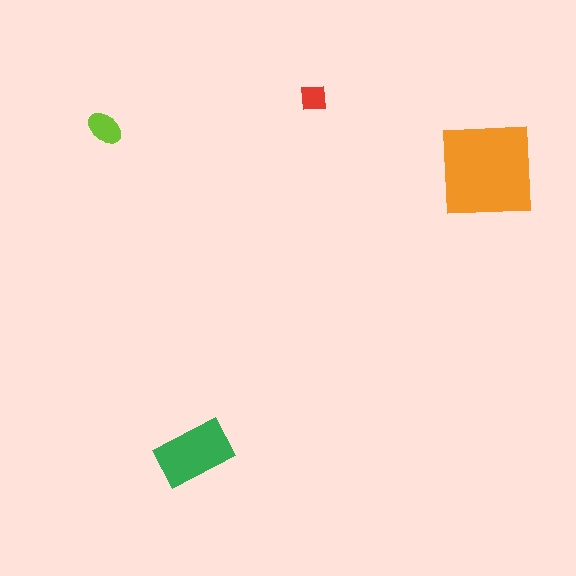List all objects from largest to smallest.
The orange square, the green rectangle, the lime ellipse, the red square.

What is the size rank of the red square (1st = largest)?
4th.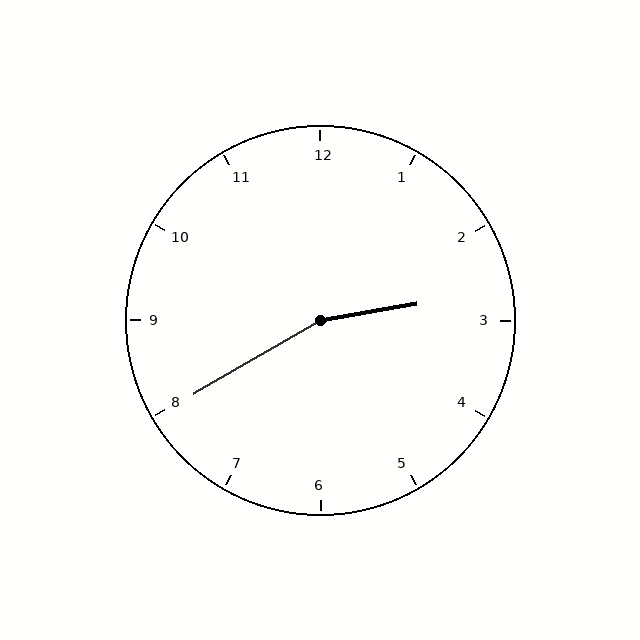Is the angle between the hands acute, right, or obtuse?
It is obtuse.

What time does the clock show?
2:40.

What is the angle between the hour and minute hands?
Approximately 160 degrees.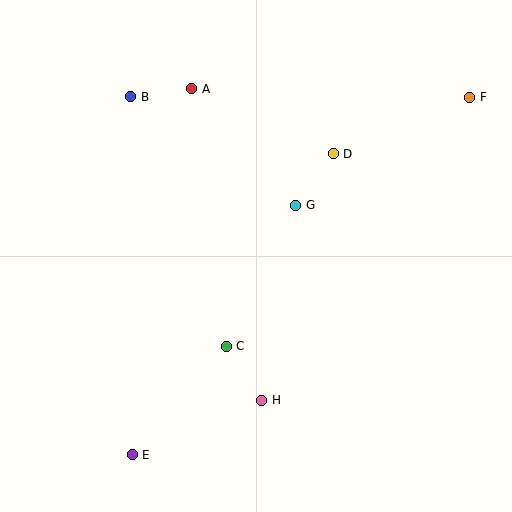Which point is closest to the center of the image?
Point G at (296, 205) is closest to the center.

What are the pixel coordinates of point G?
Point G is at (296, 205).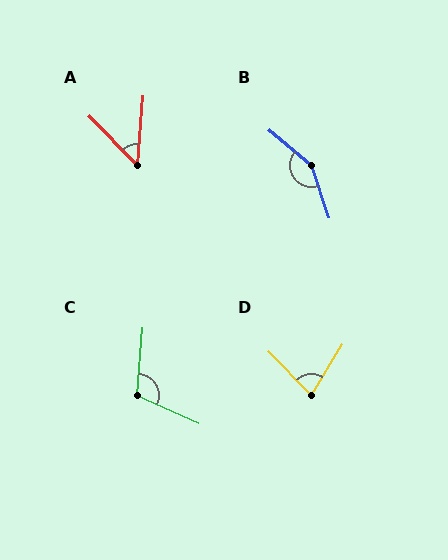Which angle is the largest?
B, at approximately 148 degrees.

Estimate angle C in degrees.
Approximately 109 degrees.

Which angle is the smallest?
A, at approximately 49 degrees.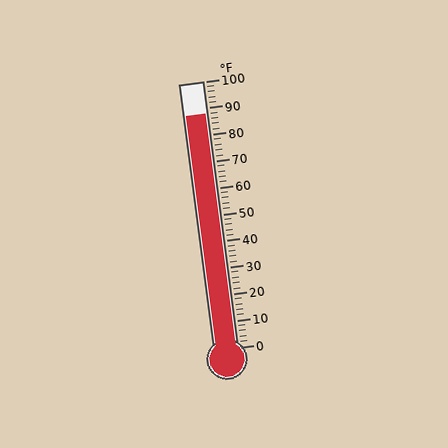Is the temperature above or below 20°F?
The temperature is above 20°F.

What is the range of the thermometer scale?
The thermometer scale ranges from 0°F to 100°F.